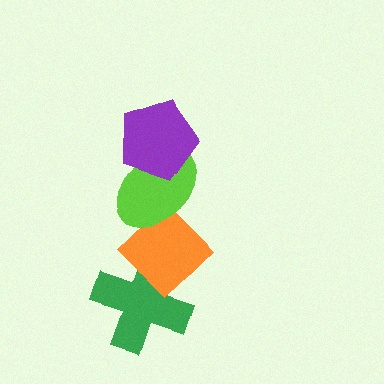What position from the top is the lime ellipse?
The lime ellipse is 2nd from the top.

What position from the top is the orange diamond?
The orange diamond is 3rd from the top.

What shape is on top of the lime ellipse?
The purple pentagon is on top of the lime ellipse.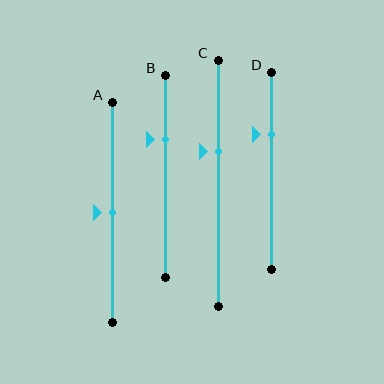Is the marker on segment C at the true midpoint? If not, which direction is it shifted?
No, the marker on segment C is shifted upward by about 13% of the segment length.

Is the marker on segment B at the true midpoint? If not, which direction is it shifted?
No, the marker on segment B is shifted upward by about 18% of the segment length.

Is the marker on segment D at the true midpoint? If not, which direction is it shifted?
No, the marker on segment D is shifted upward by about 19% of the segment length.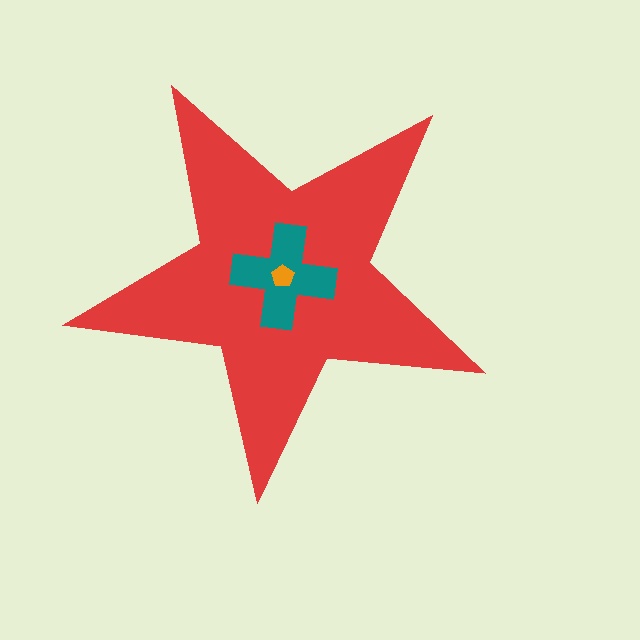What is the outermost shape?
The red star.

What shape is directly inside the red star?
The teal cross.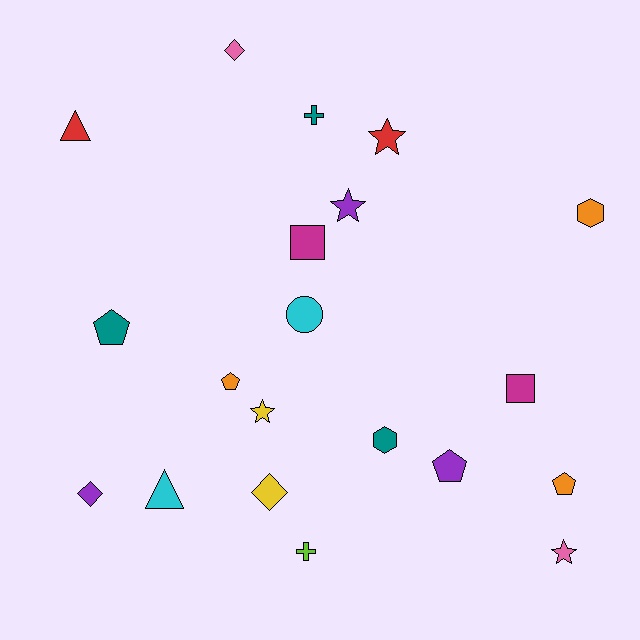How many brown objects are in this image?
There are no brown objects.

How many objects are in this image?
There are 20 objects.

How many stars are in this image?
There are 4 stars.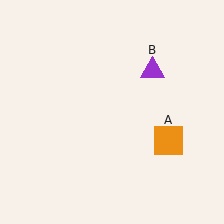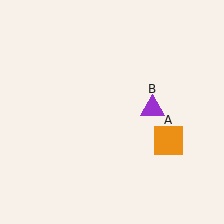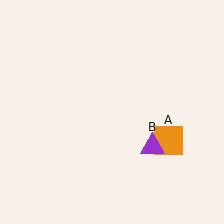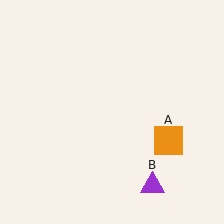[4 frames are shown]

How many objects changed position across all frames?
1 object changed position: purple triangle (object B).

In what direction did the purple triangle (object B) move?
The purple triangle (object B) moved down.